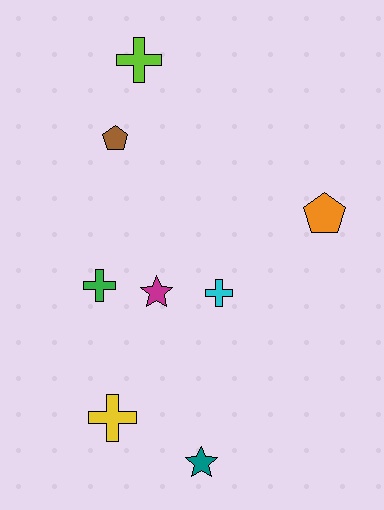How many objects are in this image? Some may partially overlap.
There are 8 objects.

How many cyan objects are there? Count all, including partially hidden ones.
There is 1 cyan object.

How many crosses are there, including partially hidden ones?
There are 4 crosses.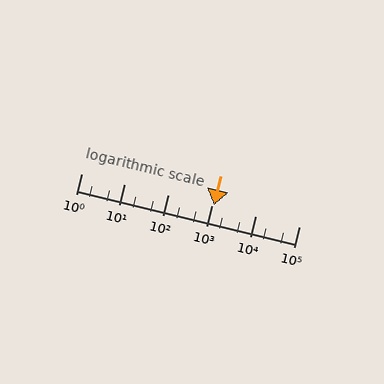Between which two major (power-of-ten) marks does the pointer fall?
The pointer is between 1000 and 10000.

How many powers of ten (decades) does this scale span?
The scale spans 5 decades, from 1 to 100000.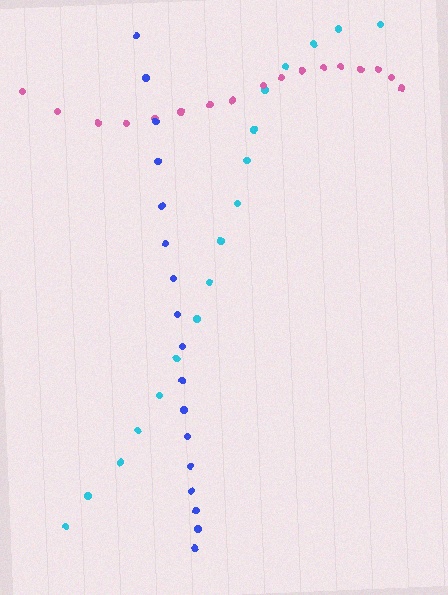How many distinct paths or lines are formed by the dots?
There are 3 distinct paths.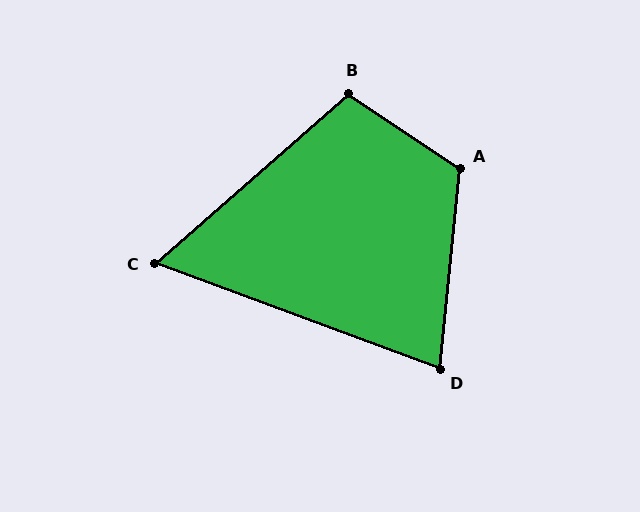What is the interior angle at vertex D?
Approximately 75 degrees (acute).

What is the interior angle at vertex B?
Approximately 105 degrees (obtuse).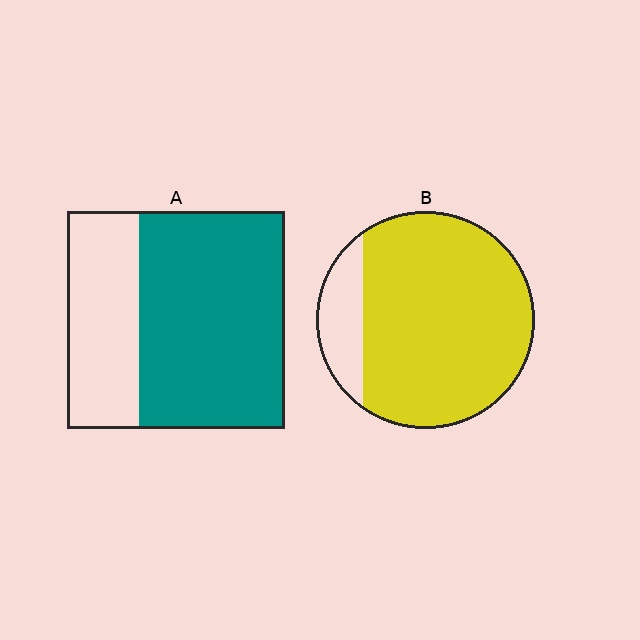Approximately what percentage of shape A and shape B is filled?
A is approximately 65% and B is approximately 85%.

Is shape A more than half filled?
Yes.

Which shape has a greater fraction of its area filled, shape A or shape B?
Shape B.